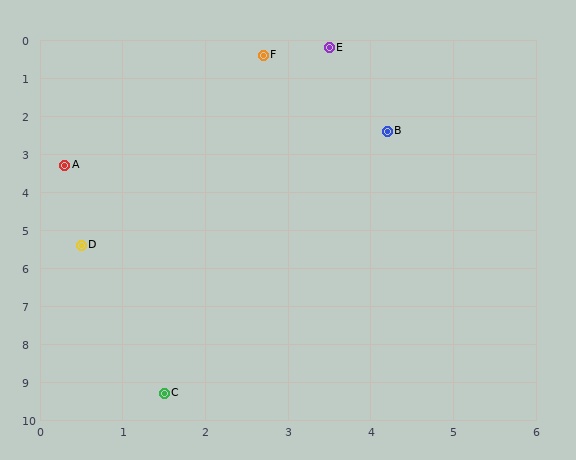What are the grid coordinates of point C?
Point C is at approximately (1.5, 9.3).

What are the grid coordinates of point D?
Point D is at approximately (0.5, 5.4).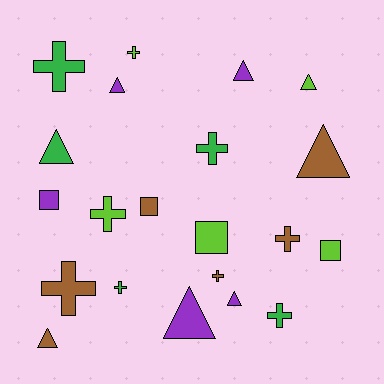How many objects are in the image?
There are 21 objects.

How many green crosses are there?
There are 4 green crosses.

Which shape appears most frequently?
Cross, with 9 objects.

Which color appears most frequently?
Brown, with 6 objects.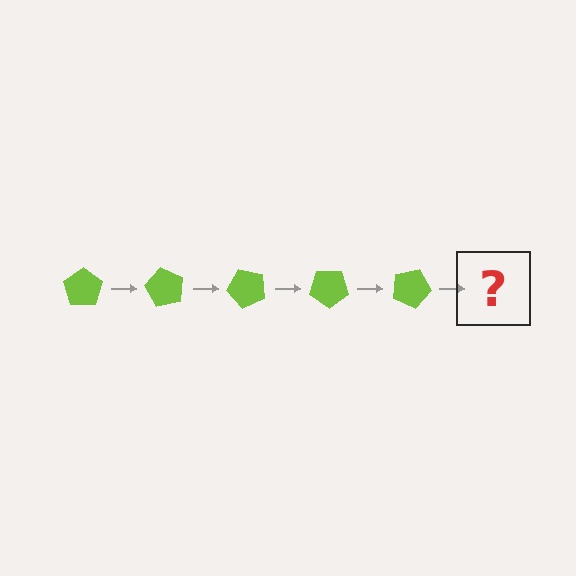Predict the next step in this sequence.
The next step is a lime pentagon rotated 300 degrees.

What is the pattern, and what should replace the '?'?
The pattern is that the pentagon rotates 60 degrees each step. The '?' should be a lime pentagon rotated 300 degrees.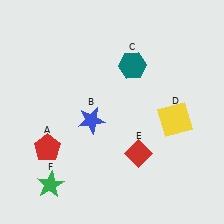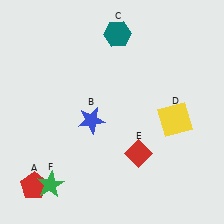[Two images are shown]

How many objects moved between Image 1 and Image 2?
2 objects moved between the two images.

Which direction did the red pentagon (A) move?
The red pentagon (A) moved down.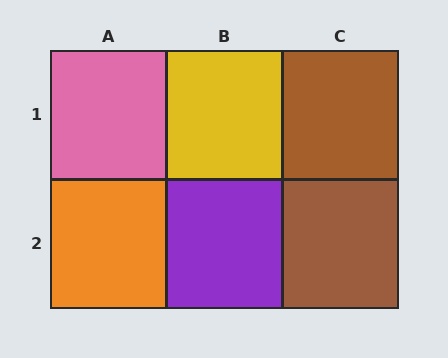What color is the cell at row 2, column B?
Purple.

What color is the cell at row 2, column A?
Orange.